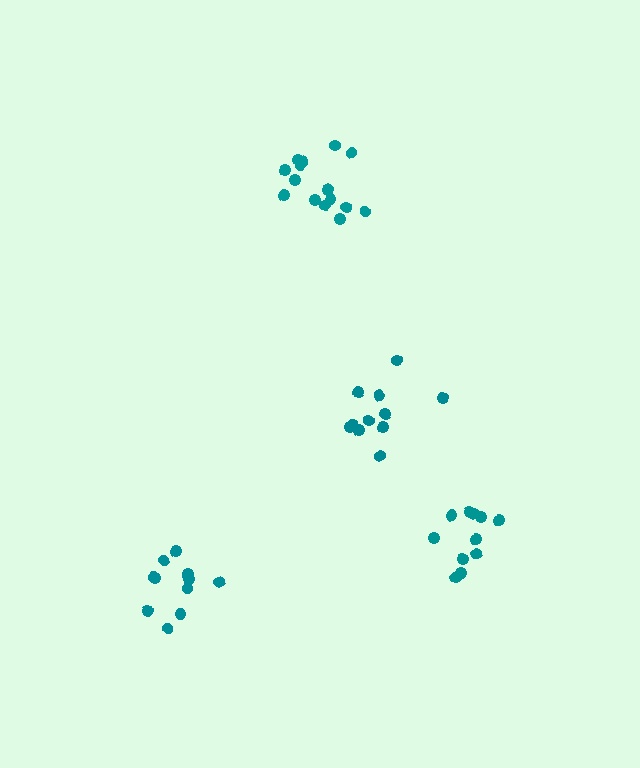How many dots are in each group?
Group 1: 11 dots, Group 2: 11 dots, Group 3: 15 dots, Group 4: 12 dots (49 total).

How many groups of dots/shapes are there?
There are 4 groups.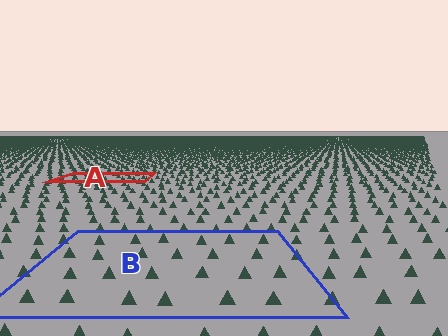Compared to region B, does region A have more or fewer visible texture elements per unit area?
Region A has more texture elements per unit area — they are packed more densely because it is farther away.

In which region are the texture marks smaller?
The texture marks are smaller in region A, because it is farther away.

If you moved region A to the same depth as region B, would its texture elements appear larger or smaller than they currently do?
They would appear larger. At a closer depth, the same texture elements are projected at a bigger on-screen size.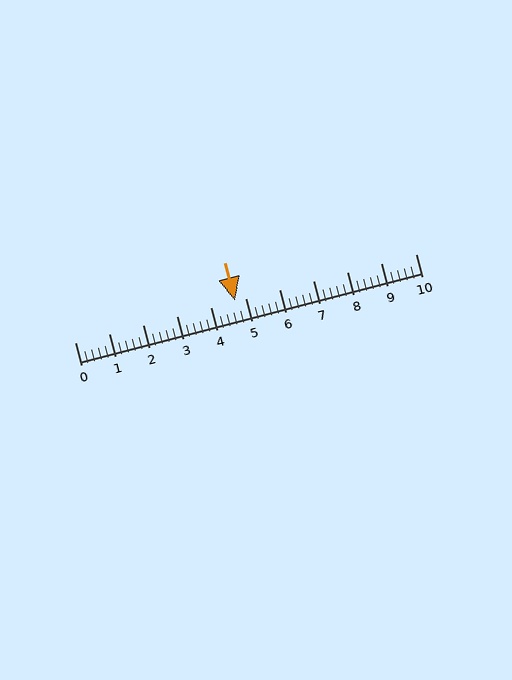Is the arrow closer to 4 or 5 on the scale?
The arrow is closer to 5.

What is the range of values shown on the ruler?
The ruler shows values from 0 to 10.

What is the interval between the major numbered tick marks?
The major tick marks are spaced 1 units apart.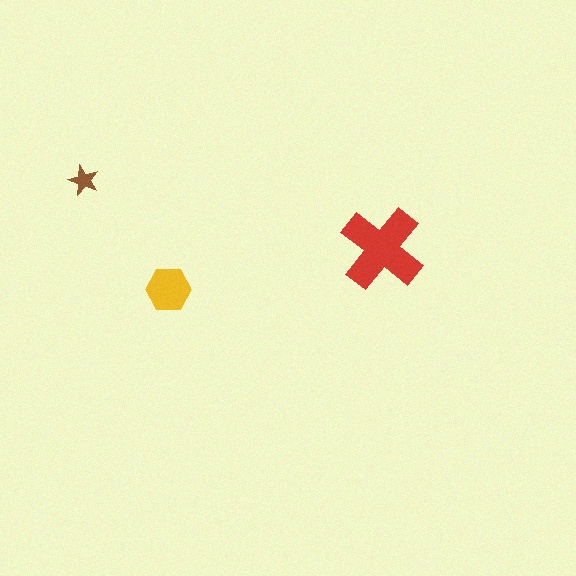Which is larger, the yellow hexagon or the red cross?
The red cross.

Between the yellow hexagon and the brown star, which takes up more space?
The yellow hexagon.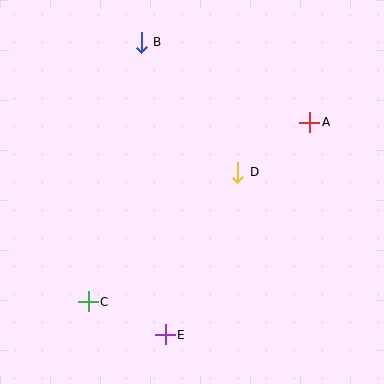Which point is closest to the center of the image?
Point D at (238, 172) is closest to the center.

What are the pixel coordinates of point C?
Point C is at (88, 302).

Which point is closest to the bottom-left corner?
Point C is closest to the bottom-left corner.